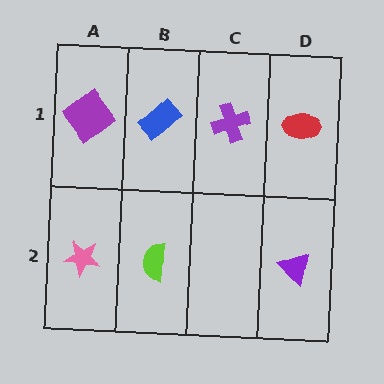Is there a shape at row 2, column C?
No, that cell is empty.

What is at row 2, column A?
A pink star.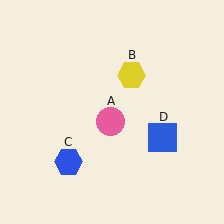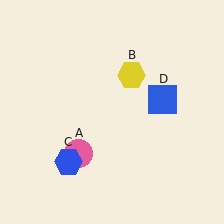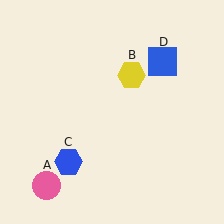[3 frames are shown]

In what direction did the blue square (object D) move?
The blue square (object D) moved up.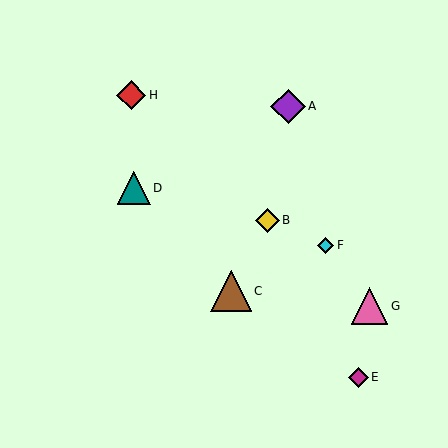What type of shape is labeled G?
Shape G is a pink triangle.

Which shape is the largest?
The brown triangle (labeled C) is the largest.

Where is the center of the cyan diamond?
The center of the cyan diamond is at (325, 245).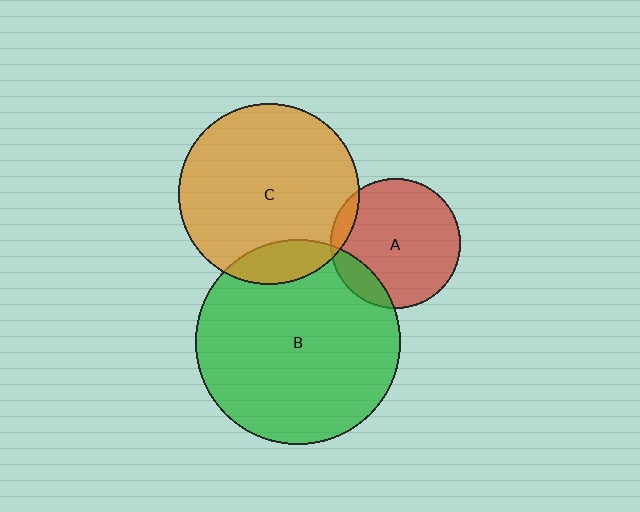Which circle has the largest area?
Circle B (green).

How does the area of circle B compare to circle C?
Approximately 1.3 times.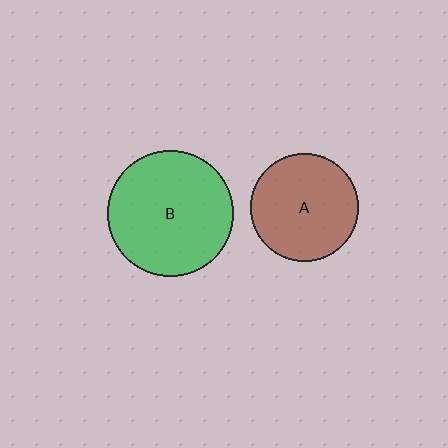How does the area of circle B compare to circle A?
Approximately 1.4 times.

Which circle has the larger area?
Circle B (green).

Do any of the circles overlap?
No, none of the circles overlap.